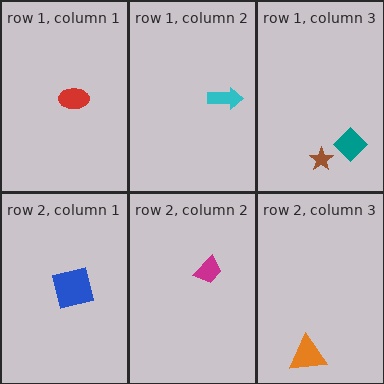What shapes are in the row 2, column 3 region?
The orange triangle.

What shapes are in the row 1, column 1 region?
The red ellipse.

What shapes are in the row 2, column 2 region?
The magenta trapezoid.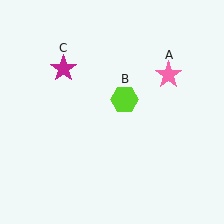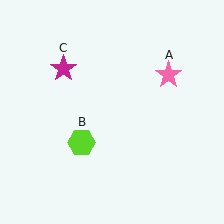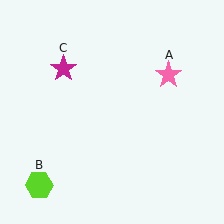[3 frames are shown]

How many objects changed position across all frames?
1 object changed position: lime hexagon (object B).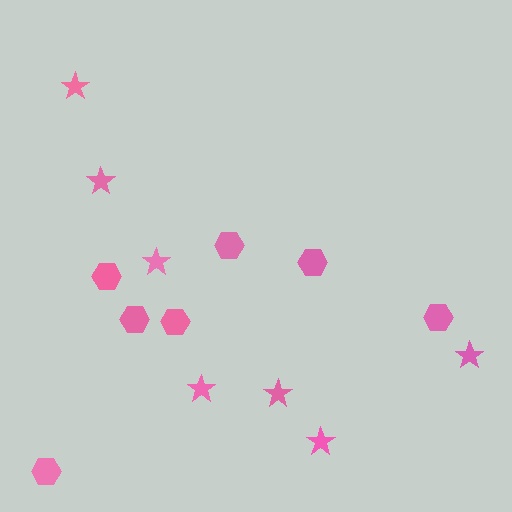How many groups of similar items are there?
There are 2 groups: one group of stars (7) and one group of hexagons (7).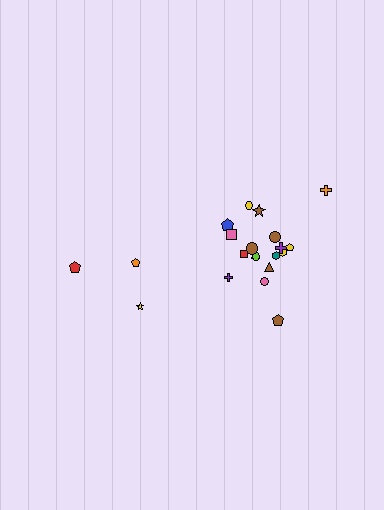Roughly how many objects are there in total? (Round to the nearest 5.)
Roughly 20 objects in total.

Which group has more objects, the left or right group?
The right group.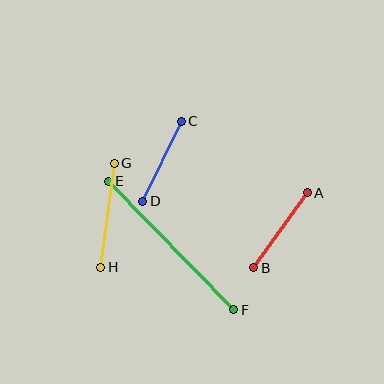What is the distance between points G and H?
The distance is approximately 105 pixels.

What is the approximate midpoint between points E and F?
The midpoint is at approximately (171, 246) pixels.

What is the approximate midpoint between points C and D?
The midpoint is at approximately (162, 161) pixels.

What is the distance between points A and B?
The distance is approximately 92 pixels.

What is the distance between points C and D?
The distance is approximately 88 pixels.